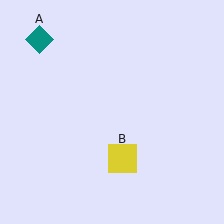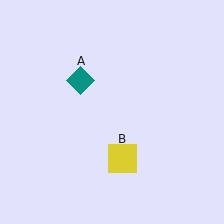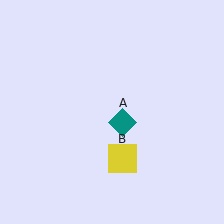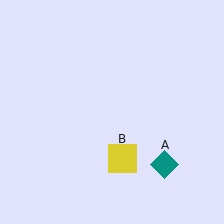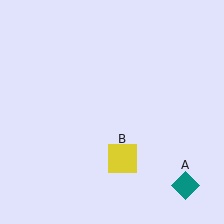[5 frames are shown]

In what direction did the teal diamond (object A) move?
The teal diamond (object A) moved down and to the right.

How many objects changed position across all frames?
1 object changed position: teal diamond (object A).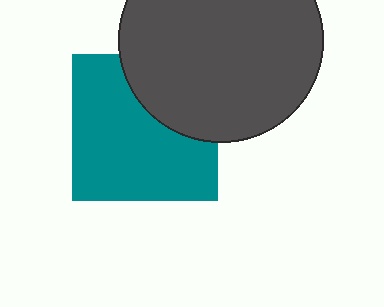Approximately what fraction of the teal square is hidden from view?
Roughly 31% of the teal square is hidden behind the dark gray circle.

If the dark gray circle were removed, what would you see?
You would see the complete teal square.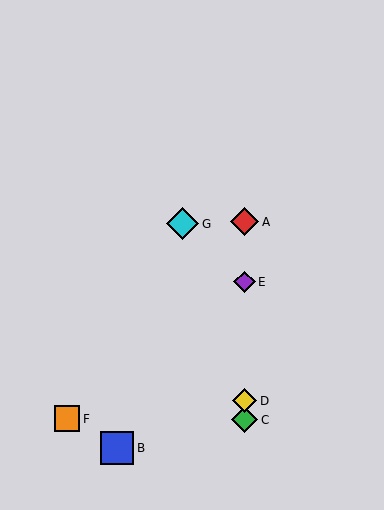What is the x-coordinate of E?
Object E is at x≈245.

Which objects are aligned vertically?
Objects A, C, D, E are aligned vertically.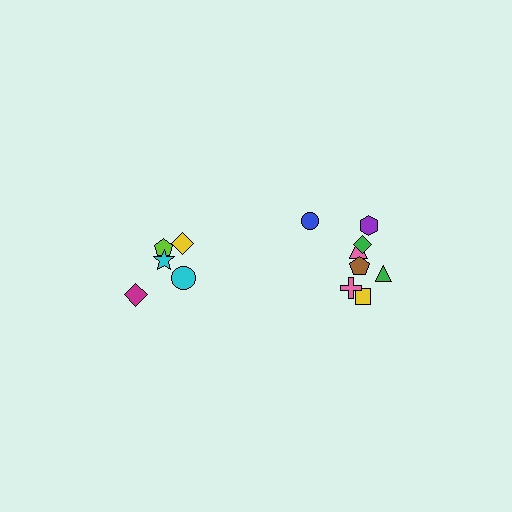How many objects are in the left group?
There are 5 objects.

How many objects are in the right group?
There are 8 objects.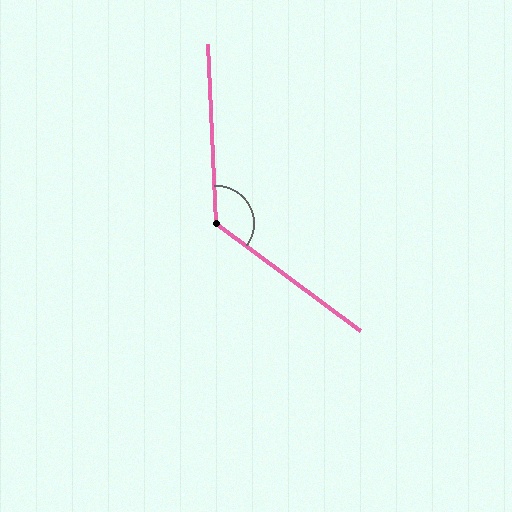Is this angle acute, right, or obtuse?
It is obtuse.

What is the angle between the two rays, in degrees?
Approximately 129 degrees.